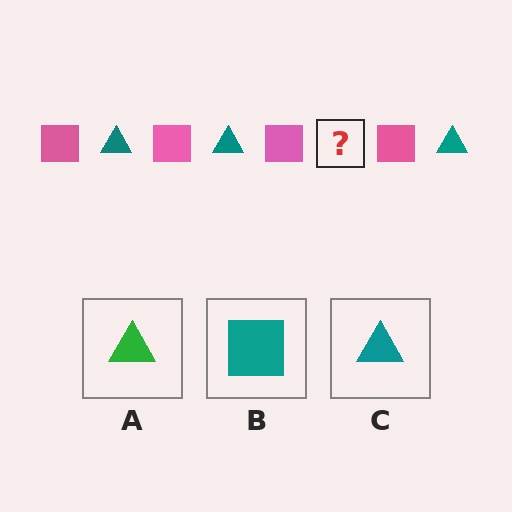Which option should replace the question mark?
Option C.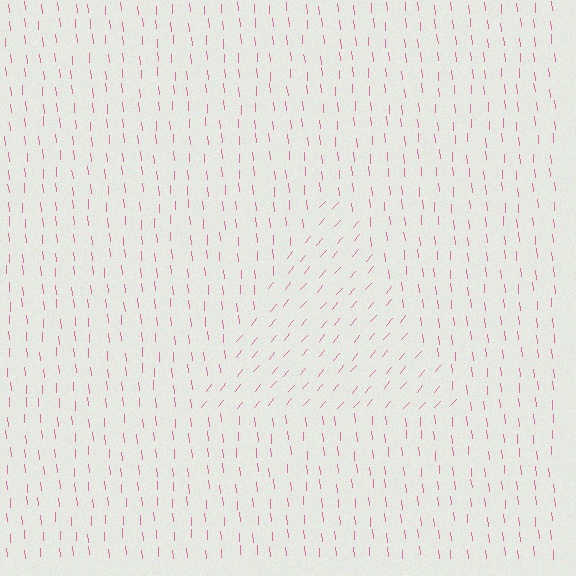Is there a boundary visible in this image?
Yes, there is a texture boundary formed by a change in line orientation.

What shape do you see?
I see a triangle.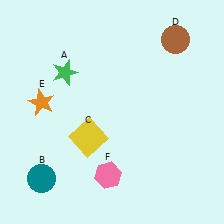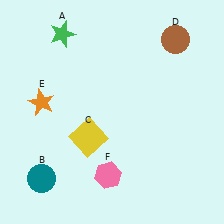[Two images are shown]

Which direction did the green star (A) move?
The green star (A) moved up.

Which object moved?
The green star (A) moved up.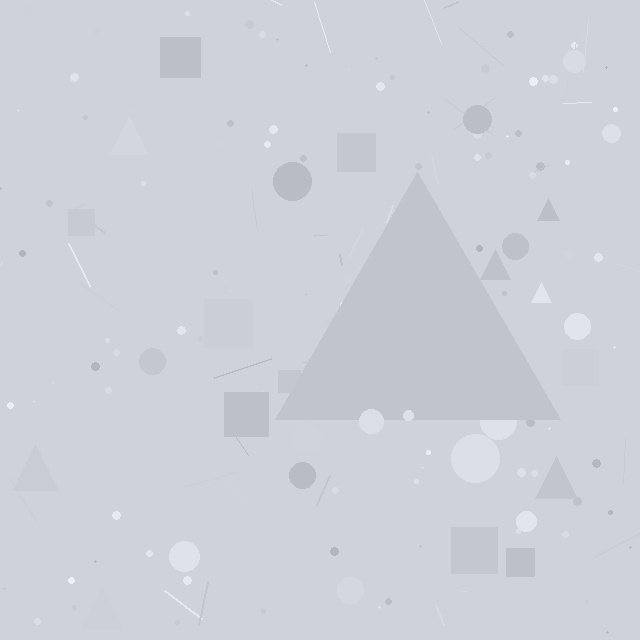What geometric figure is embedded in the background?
A triangle is embedded in the background.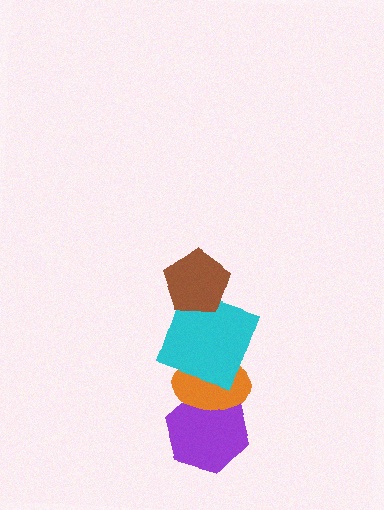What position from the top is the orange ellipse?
The orange ellipse is 3rd from the top.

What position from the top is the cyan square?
The cyan square is 2nd from the top.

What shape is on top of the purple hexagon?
The orange ellipse is on top of the purple hexagon.